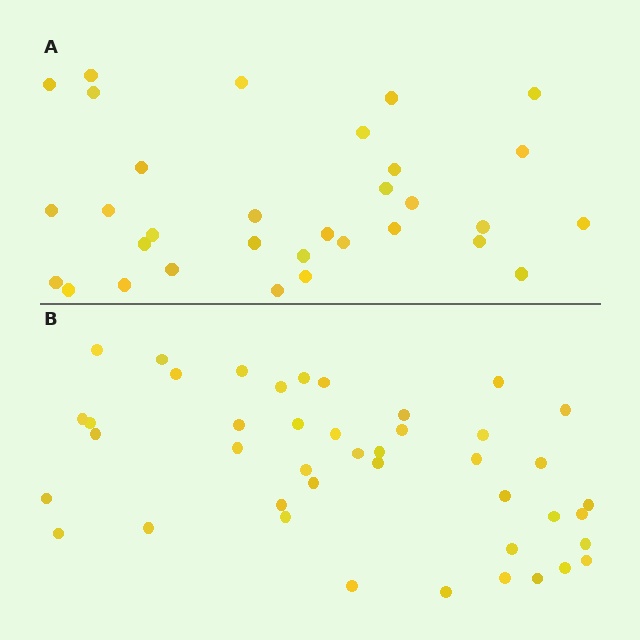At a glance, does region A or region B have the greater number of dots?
Region B (the bottom region) has more dots.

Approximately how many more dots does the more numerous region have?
Region B has roughly 12 or so more dots than region A.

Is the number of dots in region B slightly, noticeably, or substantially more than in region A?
Region B has noticeably more, but not dramatically so. The ratio is roughly 1.3 to 1.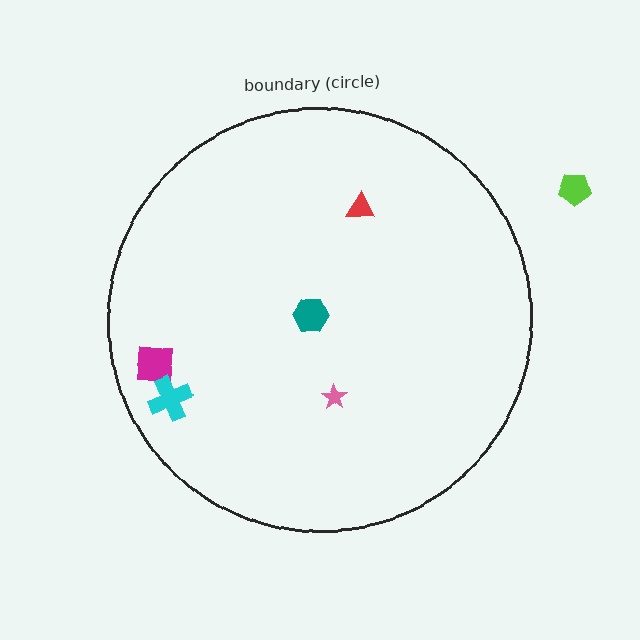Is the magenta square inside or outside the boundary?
Inside.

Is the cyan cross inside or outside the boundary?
Inside.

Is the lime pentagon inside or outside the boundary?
Outside.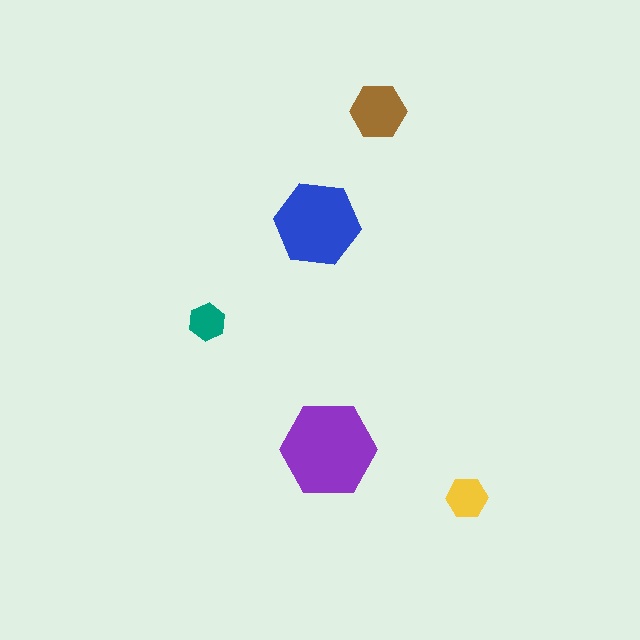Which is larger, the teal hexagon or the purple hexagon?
The purple one.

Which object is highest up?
The brown hexagon is topmost.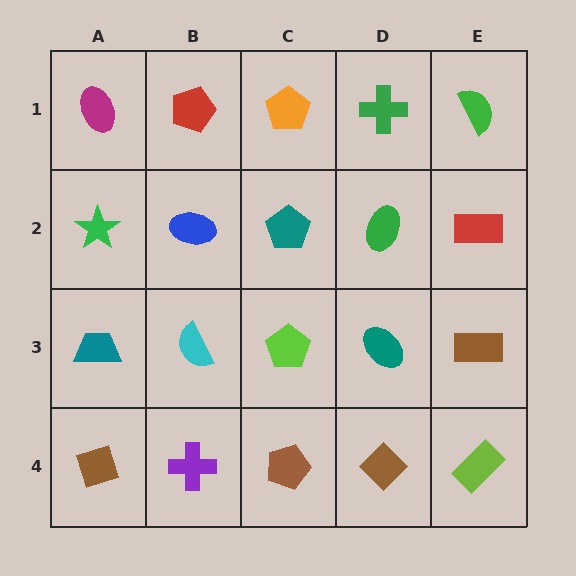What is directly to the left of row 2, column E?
A green ellipse.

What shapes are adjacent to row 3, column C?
A teal pentagon (row 2, column C), a brown pentagon (row 4, column C), a cyan semicircle (row 3, column B), a teal ellipse (row 3, column D).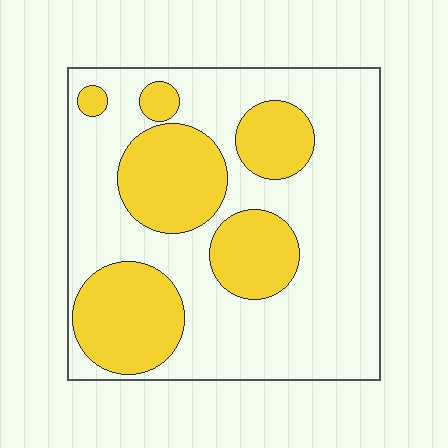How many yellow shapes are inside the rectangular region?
6.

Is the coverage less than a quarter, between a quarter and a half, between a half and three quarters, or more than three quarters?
Between a quarter and a half.